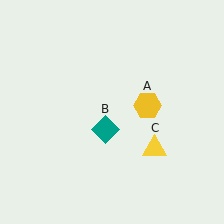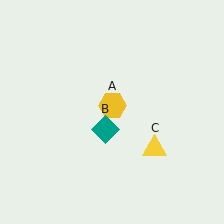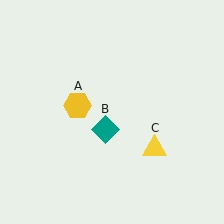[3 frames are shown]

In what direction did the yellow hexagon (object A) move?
The yellow hexagon (object A) moved left.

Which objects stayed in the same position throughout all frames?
Teal diamond (object B) and yellow triangle (object C) remained stationary.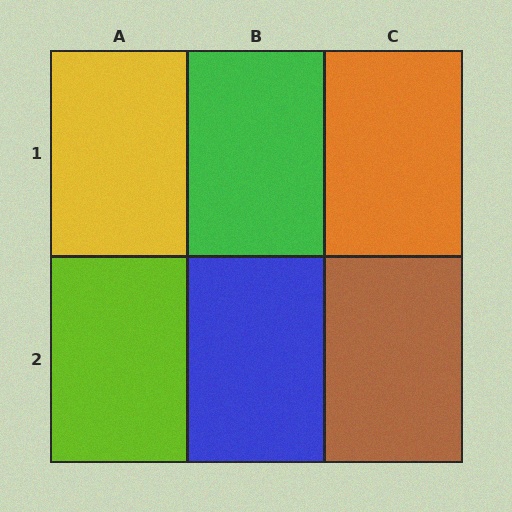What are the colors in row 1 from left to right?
Yellow, green, orange.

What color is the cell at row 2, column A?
Lime.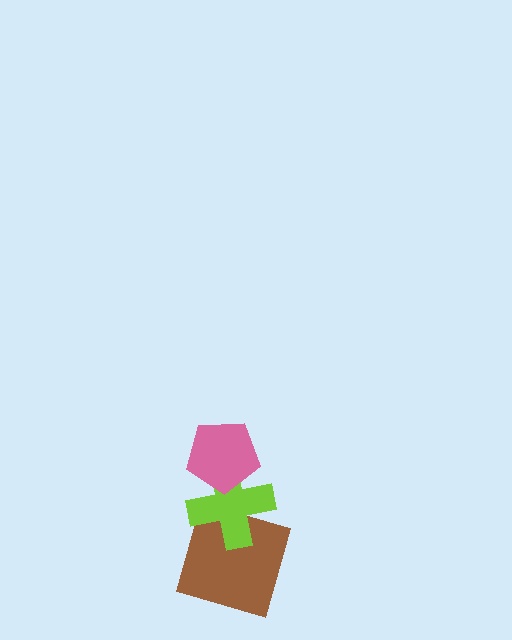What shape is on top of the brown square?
The lime cross is on top of the brown square.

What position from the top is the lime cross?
The lime cross is 2nd from the top.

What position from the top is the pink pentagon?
The pink pentagon is 1st from the top.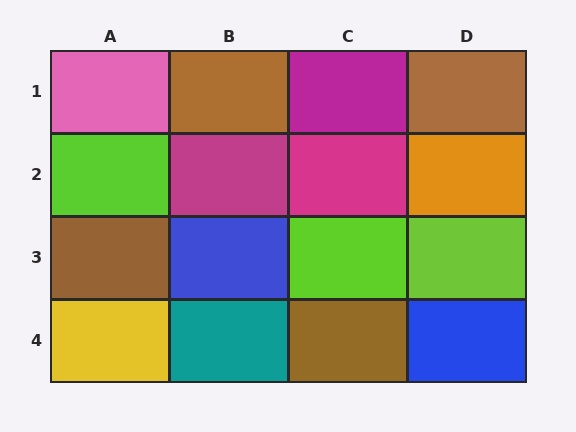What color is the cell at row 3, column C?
Lime.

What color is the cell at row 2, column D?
Orange.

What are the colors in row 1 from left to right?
Pink, brown, magenta, brown.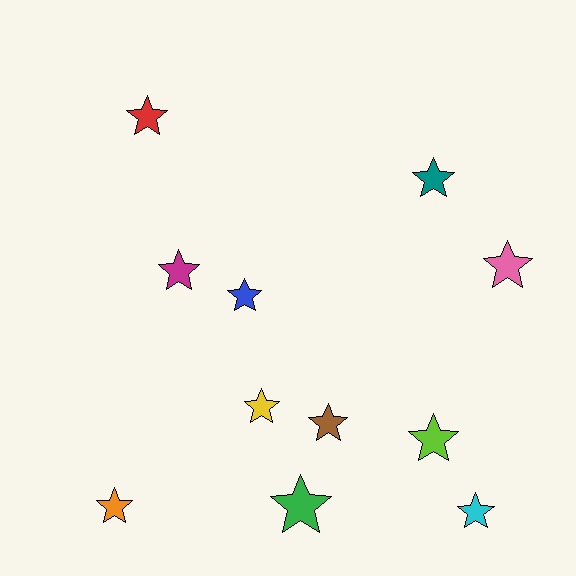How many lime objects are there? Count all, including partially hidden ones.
There is 1 lime object.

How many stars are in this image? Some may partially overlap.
There are 11 stars.